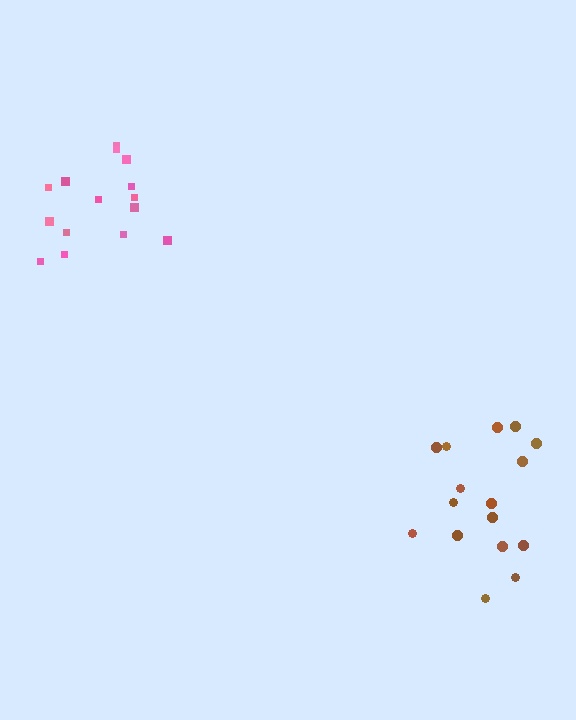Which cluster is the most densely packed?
Pink.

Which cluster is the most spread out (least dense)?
Brown.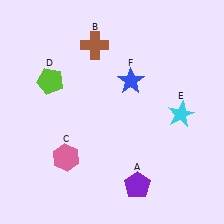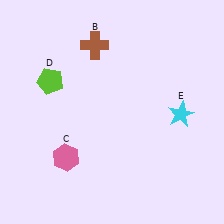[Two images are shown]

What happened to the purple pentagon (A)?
The purple pentagon (A) was removed in Image 2. It was in the bottom-right area of Image 1.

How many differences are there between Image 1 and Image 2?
There are 2 differences between the two images.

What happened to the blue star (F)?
The blue star (F) was removed in Image 2. It was in the top-right area of Image 1.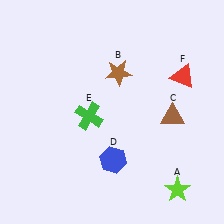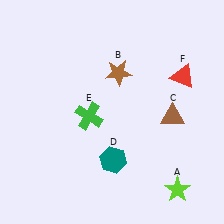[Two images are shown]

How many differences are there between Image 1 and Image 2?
There is 1 difference between the two images.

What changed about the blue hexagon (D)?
In Image 1, D is blue. In Image 2, it changed to teal.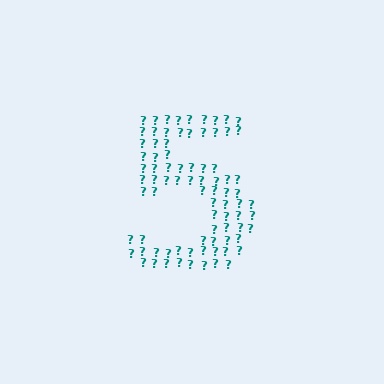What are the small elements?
The small elements are question marks.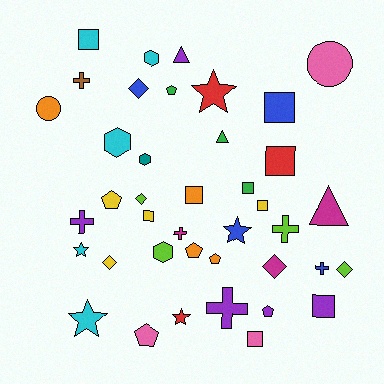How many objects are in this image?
There are 40 objects.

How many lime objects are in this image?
There are 4 lime objects.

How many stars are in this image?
There are 5 stars.